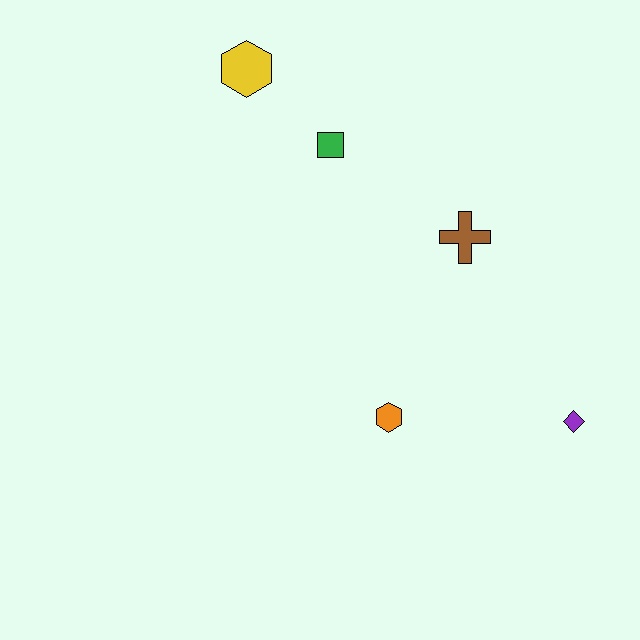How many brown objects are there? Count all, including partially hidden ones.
There is 1 brown object.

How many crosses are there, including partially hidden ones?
There is 1 cross.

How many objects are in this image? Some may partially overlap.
There are 5 objects.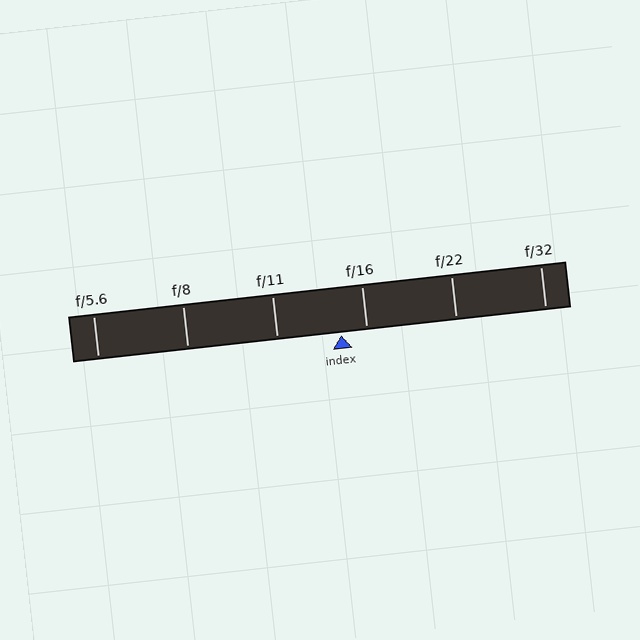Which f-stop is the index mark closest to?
The index mark is closest to f/16.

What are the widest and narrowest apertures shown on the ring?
The widest aperture shown is f/5.6 and the narrowest is f/32.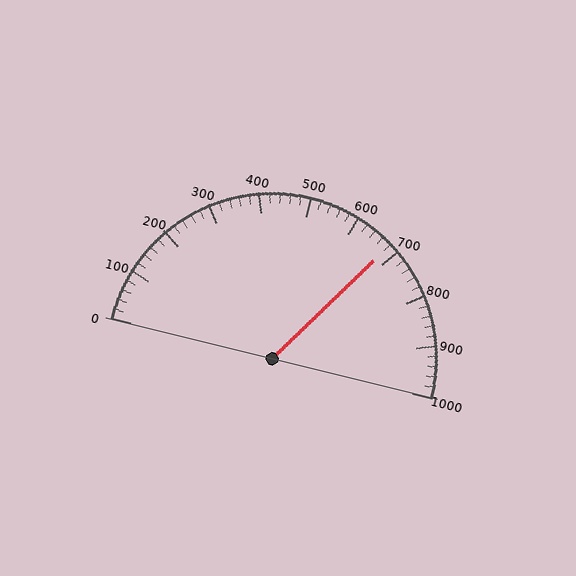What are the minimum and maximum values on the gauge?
The gauge ranges from 0 to 1000.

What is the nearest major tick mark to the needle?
The nearest major tick mark is 700.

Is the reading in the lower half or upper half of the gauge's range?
The reading is in the upper half of the range (0 to 1000).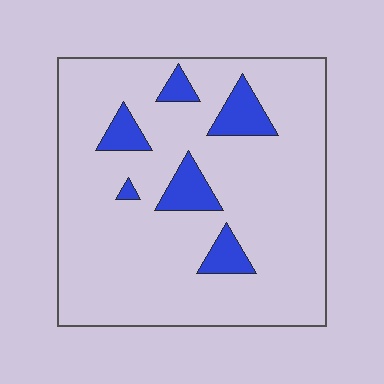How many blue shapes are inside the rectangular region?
6.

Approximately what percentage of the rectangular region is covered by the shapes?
Approximately 10%.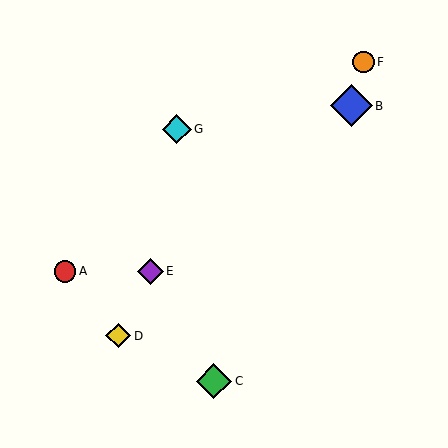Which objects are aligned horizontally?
Objects A, E are aligned horizontally.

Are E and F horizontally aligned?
No, E is at y≈271 and F is at y≈62.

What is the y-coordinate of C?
Object C is at y≈381.